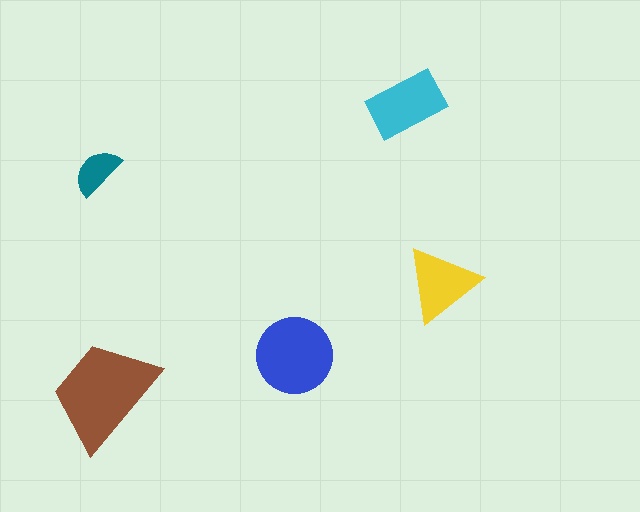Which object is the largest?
The brown trapezoid.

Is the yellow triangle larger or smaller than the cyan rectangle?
Smaller.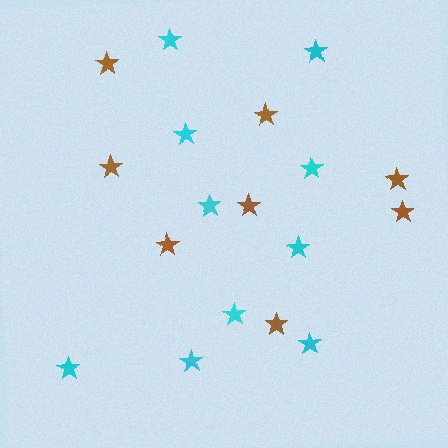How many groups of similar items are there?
There are 2 groups: one group of cyan stars (10) and one group of brown stars (8).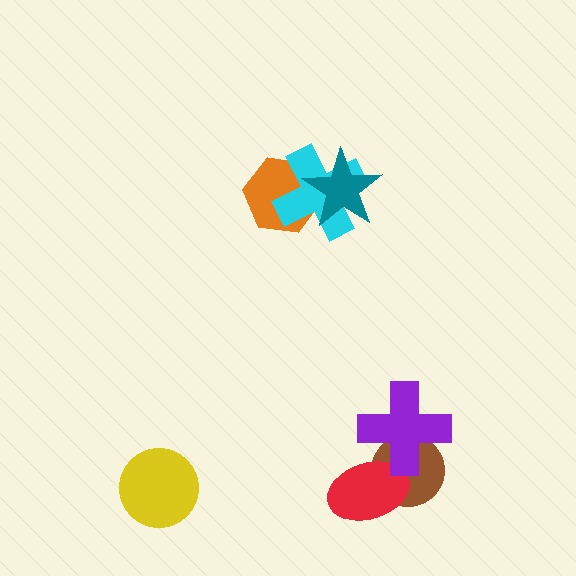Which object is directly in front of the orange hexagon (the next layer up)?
The cyan cross is directly in front of the orange hexagon.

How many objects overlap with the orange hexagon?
2 objects overlap with the orange hexagon.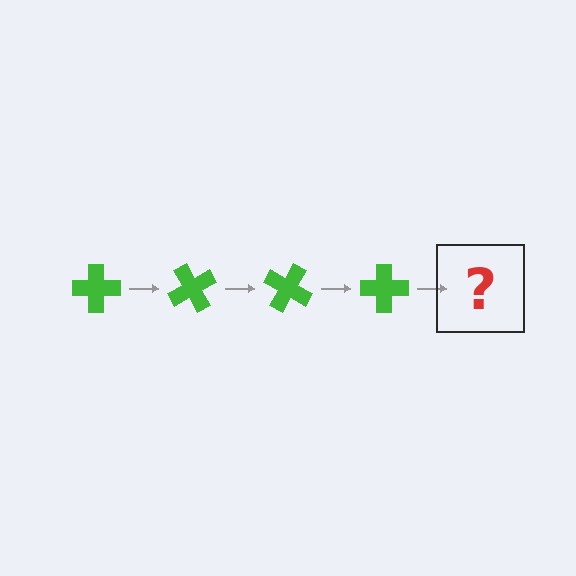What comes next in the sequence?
The next element should be a green cross rotated 240 degrees.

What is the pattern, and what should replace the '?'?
The pattern is that the cross rotates 60 degrees each step. The '?' should be a green cross rotated 240 degrees.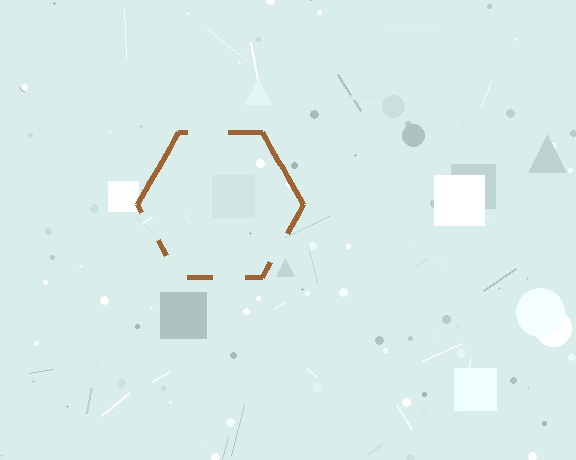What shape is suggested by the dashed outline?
The dashed outline suggests a hexagon.